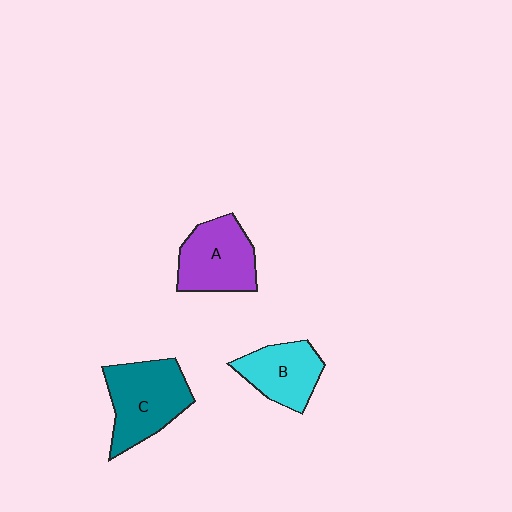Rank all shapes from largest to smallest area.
From largest to smallest: C (teal), A (purple), B (cyan).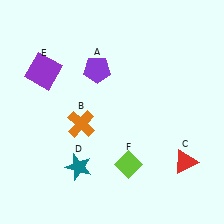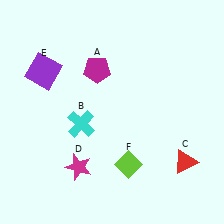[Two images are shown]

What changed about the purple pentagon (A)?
In Image 1, A is purple. In Image 2, it changed to magenta.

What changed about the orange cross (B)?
In Image 1, B is orange. In Image 2, it changed to cyan.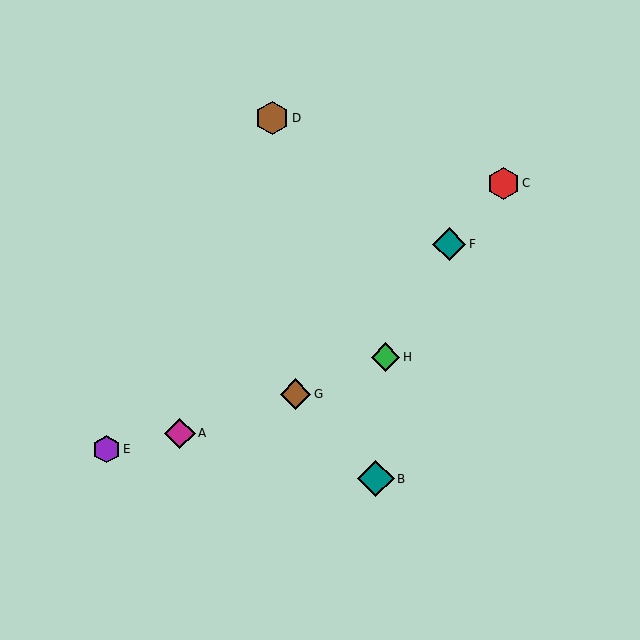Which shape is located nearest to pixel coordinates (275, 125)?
The brown hexagon (labeled D) at (272, 118) is nearest to that location.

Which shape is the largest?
The teal diamond (labeled B) is the largest.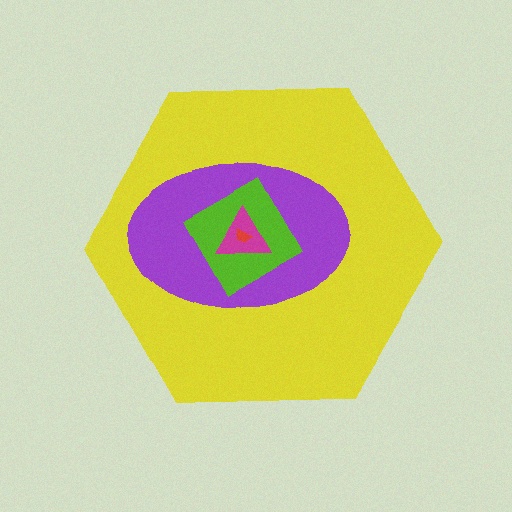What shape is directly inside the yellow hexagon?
The purple ellipse.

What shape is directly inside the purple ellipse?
The lime diamond.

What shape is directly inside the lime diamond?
The magenta triangle.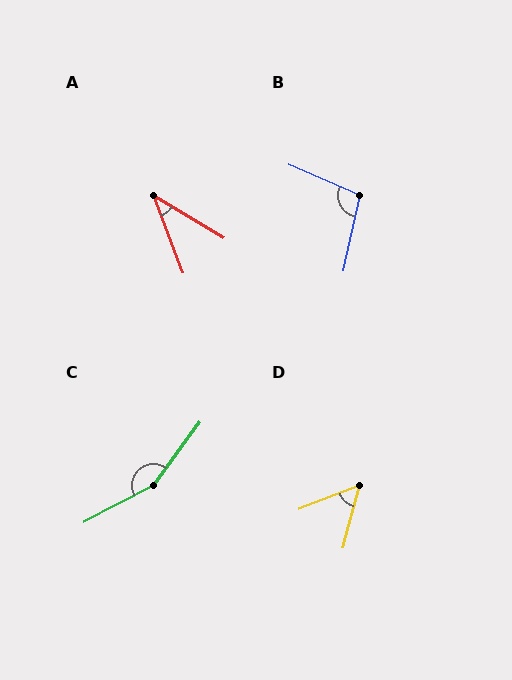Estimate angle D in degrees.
Approximately 54 degrees.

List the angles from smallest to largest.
A (38°), D (54°), B (102°), C (154°).